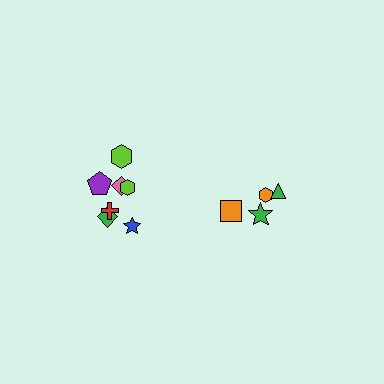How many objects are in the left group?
There are 7 objects.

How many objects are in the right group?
There are 4 objects.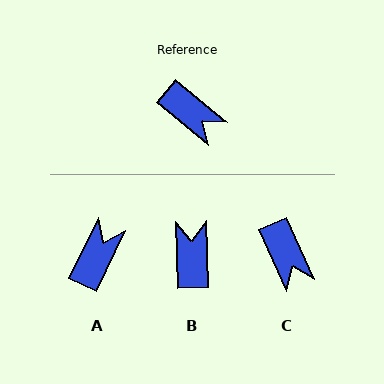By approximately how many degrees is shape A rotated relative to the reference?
Approximately 104 degrees counter-clockwise.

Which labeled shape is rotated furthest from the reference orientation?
B, about 131 degrees away.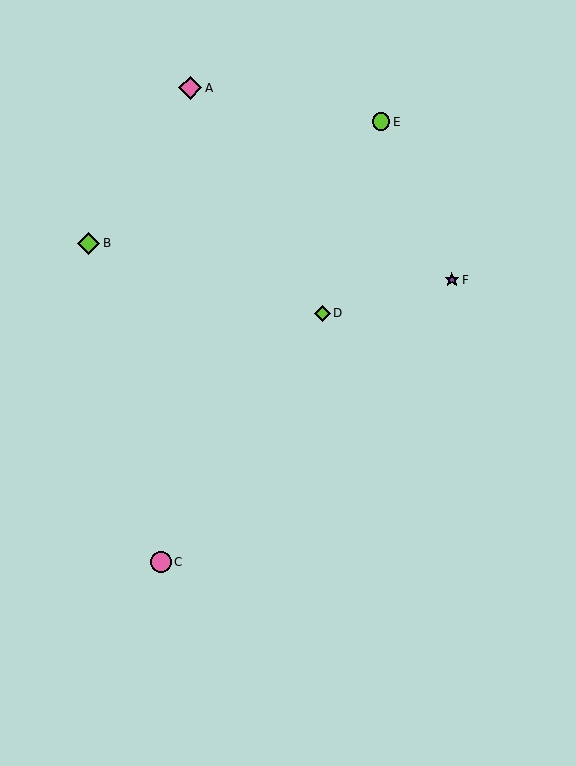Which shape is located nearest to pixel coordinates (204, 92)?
The pink diamond (labeled A) at (190, 88) is nearest to that location.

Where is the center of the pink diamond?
The center of the pink diamond is at (190, 88).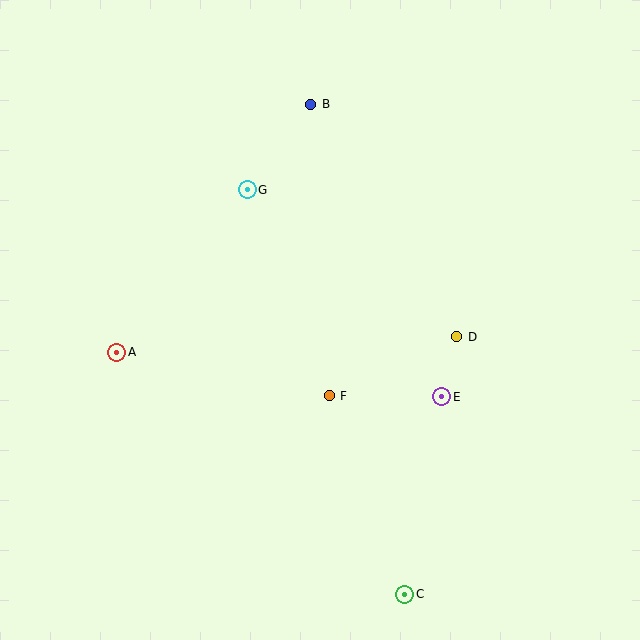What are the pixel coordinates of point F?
Point F is at (329, 396).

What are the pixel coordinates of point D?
Point D is at (457, 337).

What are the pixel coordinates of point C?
Point C is at (405, 594).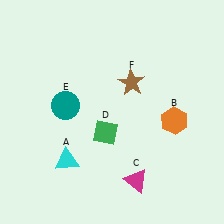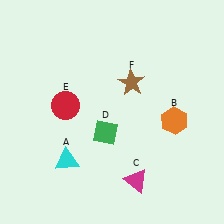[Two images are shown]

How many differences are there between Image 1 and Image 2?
There is 1 difference between the two images.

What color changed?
The circle (E) changed from teal in Image 1 to red in Image 2.